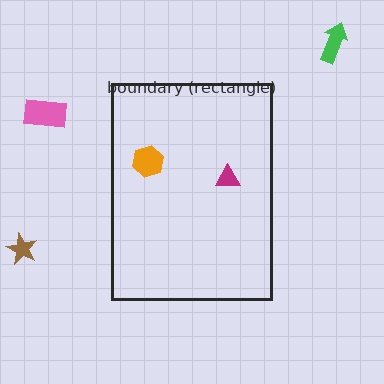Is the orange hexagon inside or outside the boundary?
Inside.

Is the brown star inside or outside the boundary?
Outside.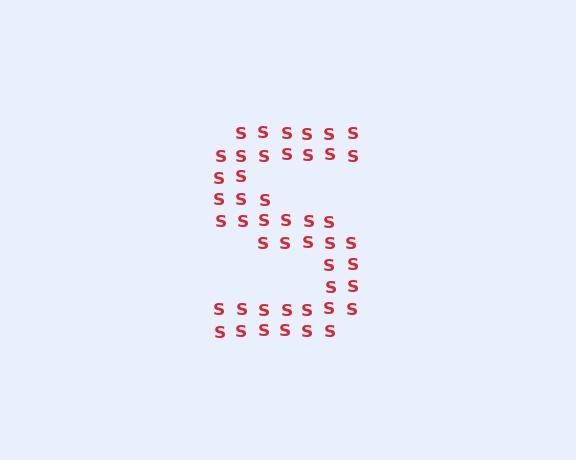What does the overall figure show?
The overall figure shows the letter S.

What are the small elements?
The small elements are letter S's.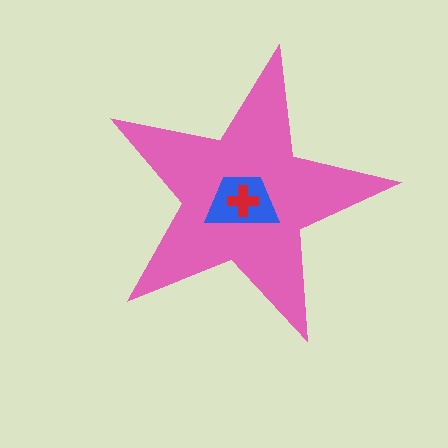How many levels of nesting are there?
3.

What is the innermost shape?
The red cross.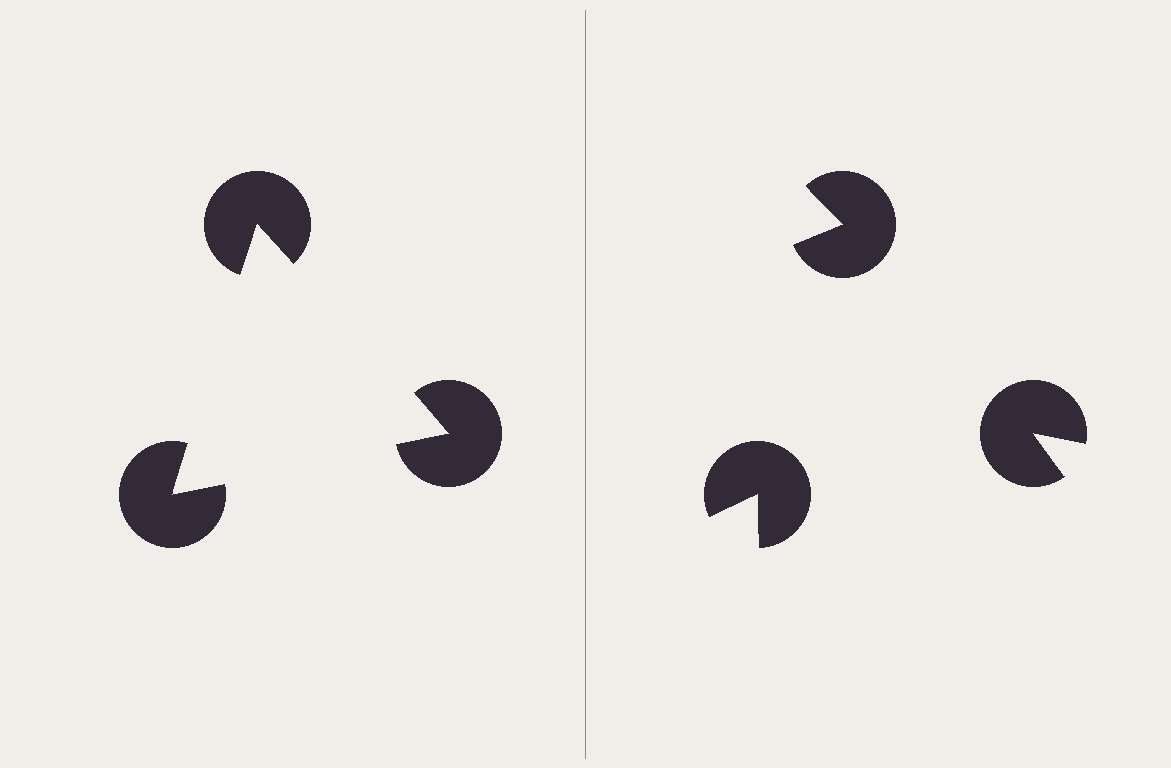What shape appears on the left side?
An illusory triangle.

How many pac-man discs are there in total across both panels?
6 — 3 on each side.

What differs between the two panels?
The pac-man discs are positioned identically on both sides; only the wedge orientations differ. On the left they align to a triangle; on the right they are misaligned.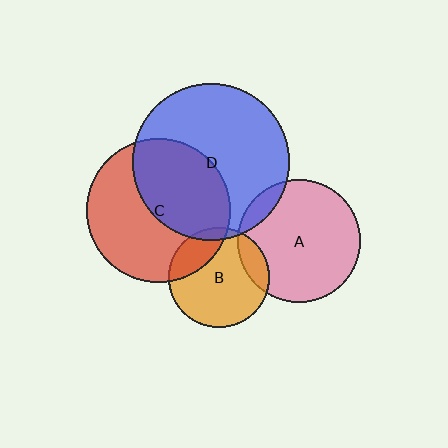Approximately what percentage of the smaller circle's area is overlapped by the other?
Approximately 5%.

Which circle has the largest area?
Circle D (blue).